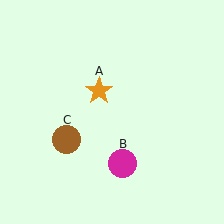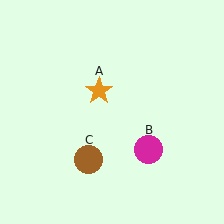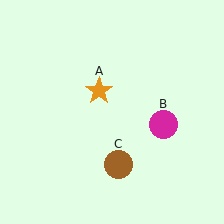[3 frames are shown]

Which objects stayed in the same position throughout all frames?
Orange star (object A) remained stationary.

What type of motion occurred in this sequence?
The magenta circle (object B), brown circle (object C) rotated counterclockwise around the center of the scene.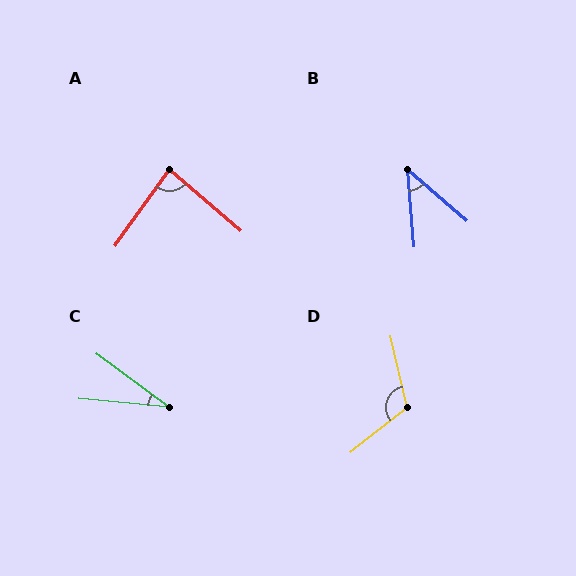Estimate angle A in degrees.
Approximately 85 degrees.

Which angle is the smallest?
C, at approximately 31 degrees.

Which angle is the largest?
D, at approximately 116 degrees.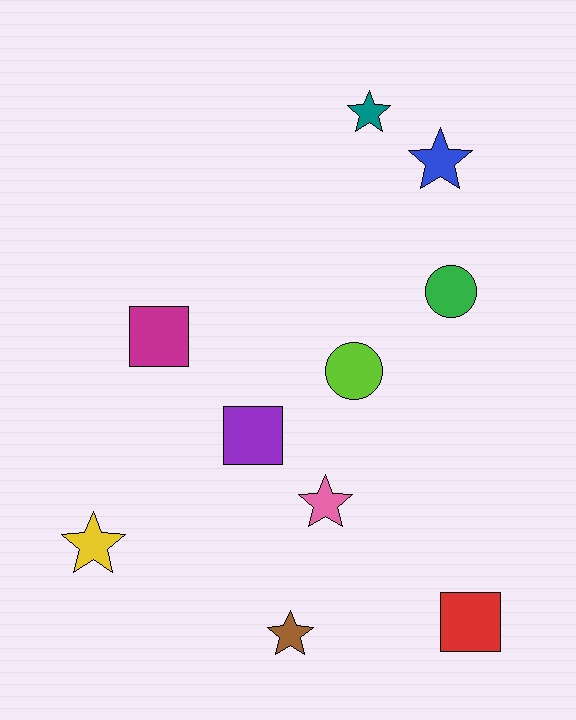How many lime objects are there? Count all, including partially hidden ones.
There is 1 lime object.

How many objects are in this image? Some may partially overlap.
There are 10 objects.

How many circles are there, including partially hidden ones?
There are 2 circles.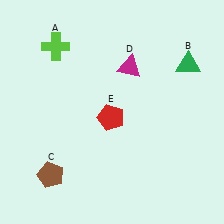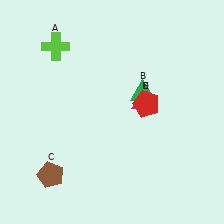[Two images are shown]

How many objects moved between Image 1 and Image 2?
3 objects moved between the two images.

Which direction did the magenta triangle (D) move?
The magenta triangle (D) moved down.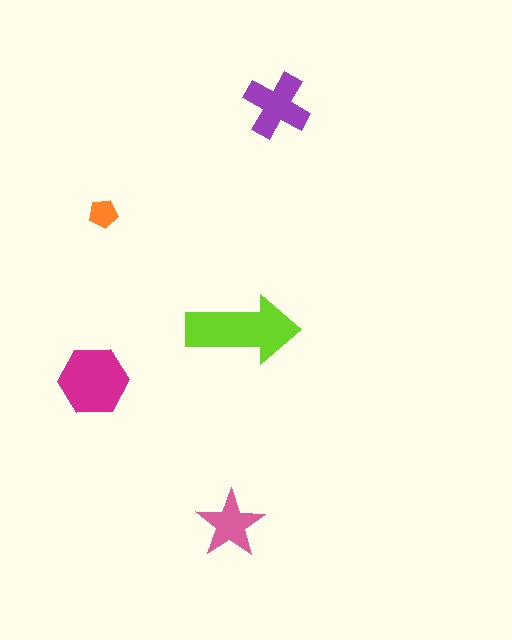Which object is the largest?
The lime arrow.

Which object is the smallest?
The orange pentagon.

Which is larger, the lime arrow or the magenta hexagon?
The lime arrow.